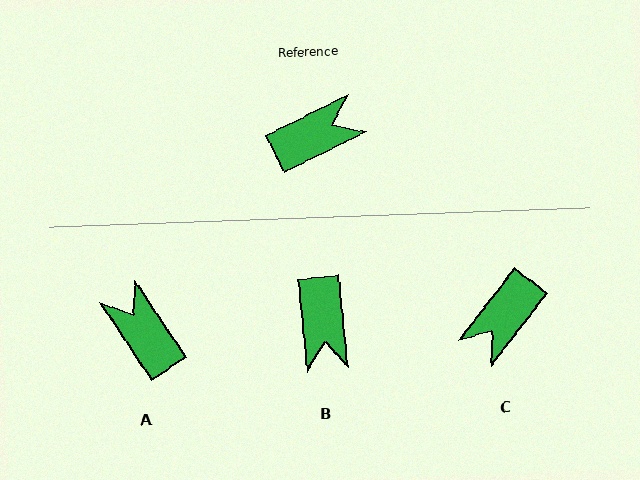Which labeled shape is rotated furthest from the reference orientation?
C, about 155 degrees away.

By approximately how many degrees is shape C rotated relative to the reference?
Approximately 155 degrees clockwise.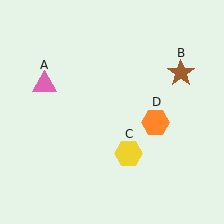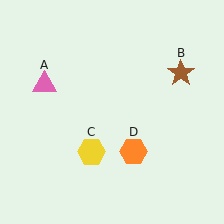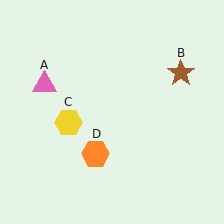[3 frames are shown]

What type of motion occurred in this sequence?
The yellow hexagon (object C), orange hexagon (object D) rotated clockwise around the center of the scene.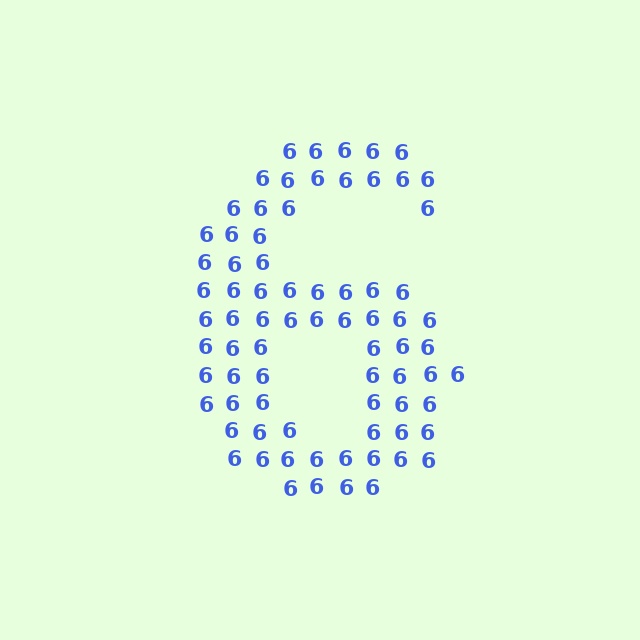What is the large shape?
The large shape is the digit 6.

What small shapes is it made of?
It is made of small digit 6's.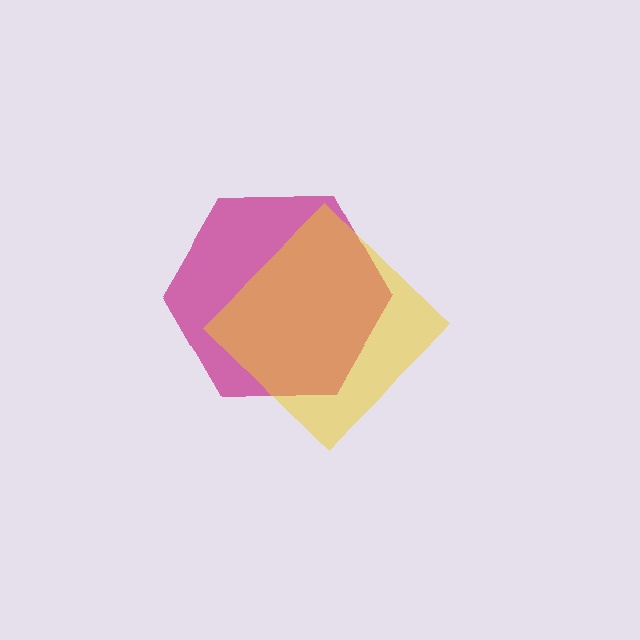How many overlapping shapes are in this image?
There are 2 overlapping shapes in the image.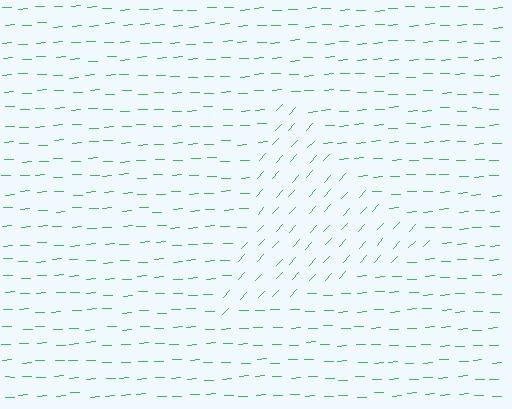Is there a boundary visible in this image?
Yes, there is a texture boundary formed by a change in line orientation.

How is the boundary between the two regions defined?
The boundary is defined purely by a change in line orientation (approximately 45 degrees difference). All lines are the same color and thickness.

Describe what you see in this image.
The image is filled with small green line segments. A triangle region in the image has lines oriented differently from the surrounding lines, creating a visible texture boundary.